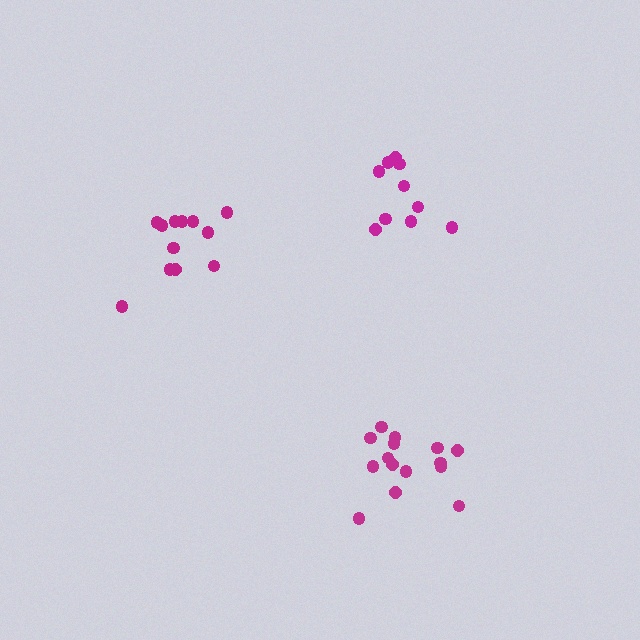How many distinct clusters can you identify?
There are 3 distinct clusters.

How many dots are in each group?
Group 1: 12 dots, Group 2: 15 dots, Group 3: 10 dots (37 total).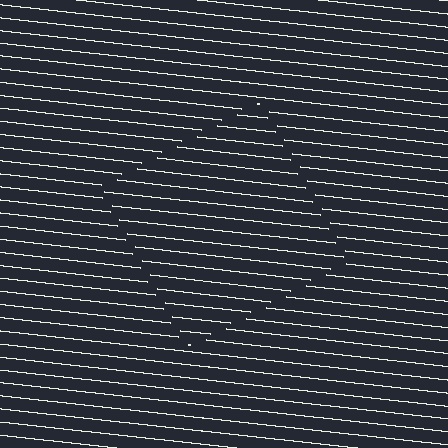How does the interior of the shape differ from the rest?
The interior of the shape contains the same grating, shifted by half a period — the contour is defined by the phase discontinuity where line-ends from the inner and outer gratings abut.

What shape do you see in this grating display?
An illusory square. The interior of the shape contains the same grating, shifted by half a period — the contour is defined by the phase discontinuity where line-ends from the inner and outer gratings abut.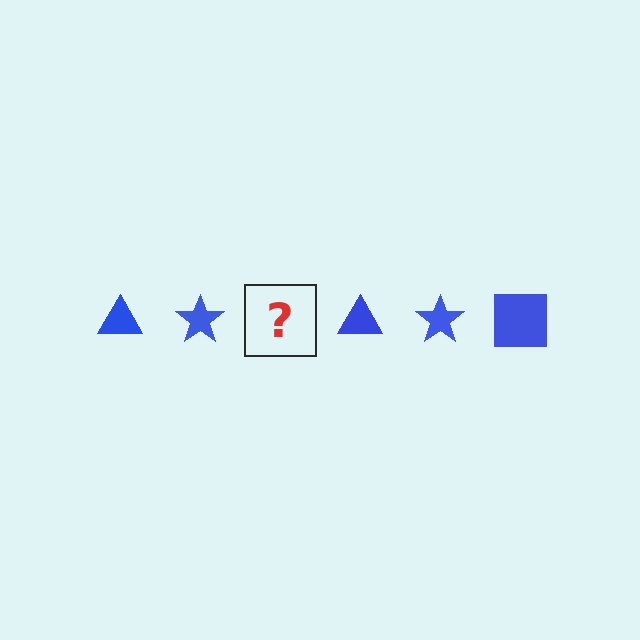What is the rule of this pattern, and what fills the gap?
The rule is that the pattern cycles through triangle, star, square shapes in blue. The gap should be filled with a blue square.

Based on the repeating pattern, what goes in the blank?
The blank should be a blue square.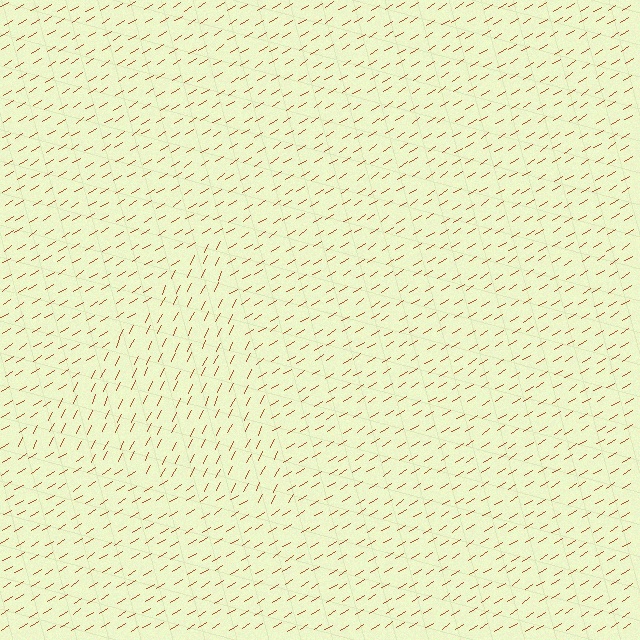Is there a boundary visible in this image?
Yes, there is a texture boundary formed by a change in line orientation.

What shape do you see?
I see a triangle.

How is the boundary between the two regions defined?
The boundary is defined purely by a change in line orientation (approximately 32 degrees difference). All lines are the same color and thickness.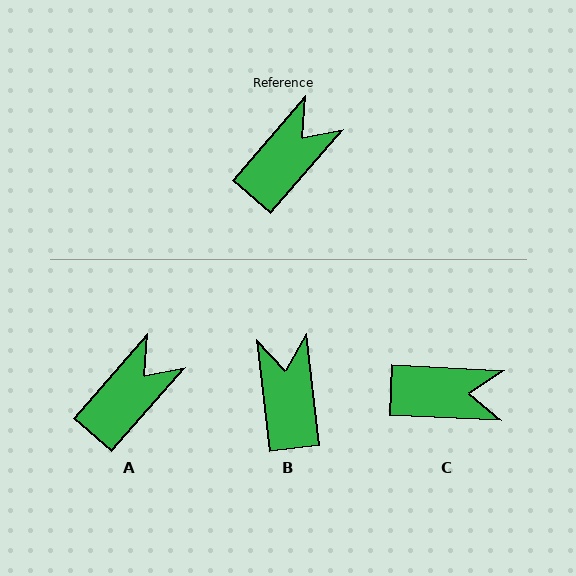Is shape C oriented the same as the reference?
No, it is off by about 52 degrees.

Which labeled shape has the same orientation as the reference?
A.